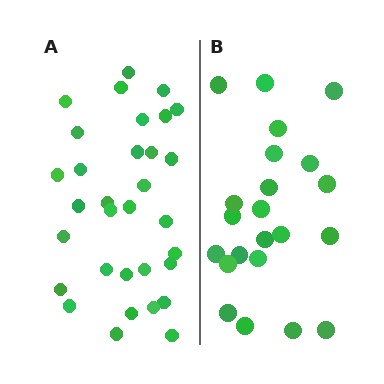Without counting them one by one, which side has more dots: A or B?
Region A (the left region) has more dots.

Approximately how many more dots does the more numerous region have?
Region A has roughly 10 or so more dots than region B.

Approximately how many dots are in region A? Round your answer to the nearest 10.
About 30 dots. (The exact count is 32, which rounds to 30.)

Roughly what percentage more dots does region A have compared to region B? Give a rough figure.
About 45% more.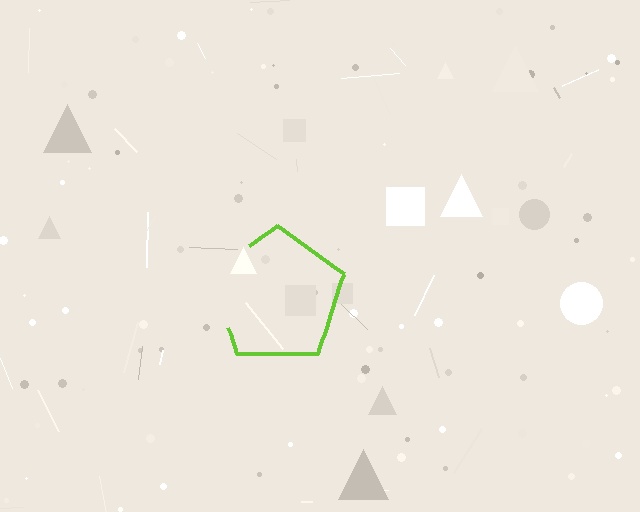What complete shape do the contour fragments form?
The contour fragments form a pentagon.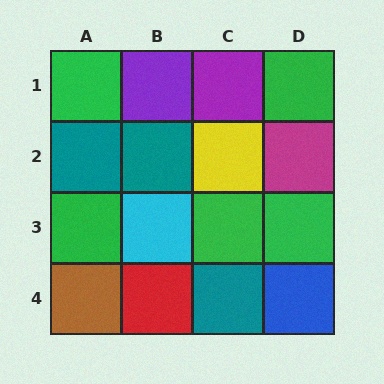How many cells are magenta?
1 cell is magenta.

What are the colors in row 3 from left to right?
Green, cyan, green, green.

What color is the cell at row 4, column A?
Brown.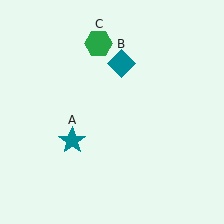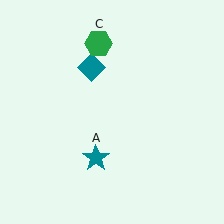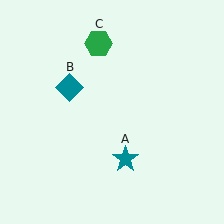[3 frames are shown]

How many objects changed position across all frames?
2 objects changed position: teal star (object A), teal diamond (object B).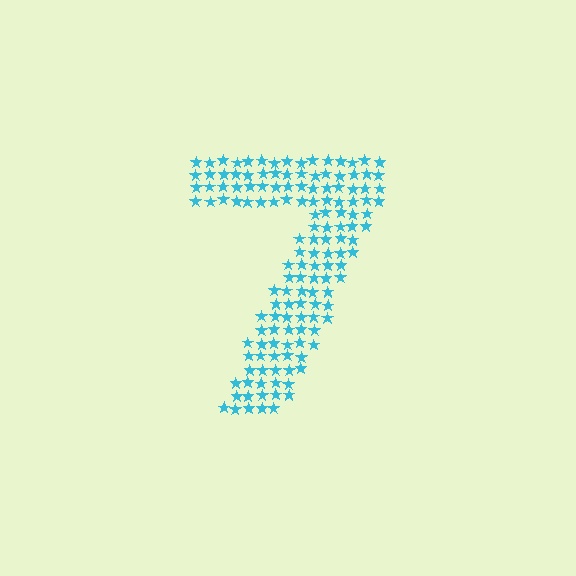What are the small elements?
The small elements are stars.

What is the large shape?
The large shape is the digit 7.